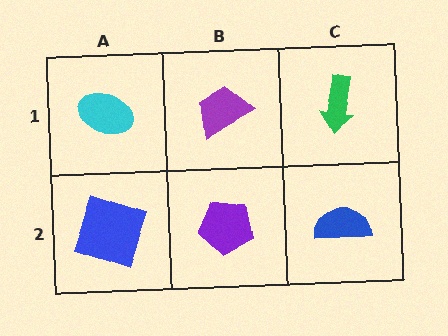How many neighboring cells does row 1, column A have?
2.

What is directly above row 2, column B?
A purple trapezoid.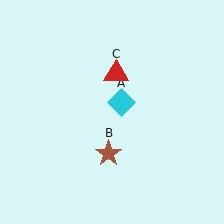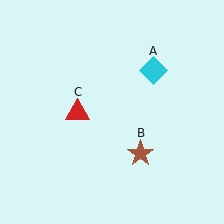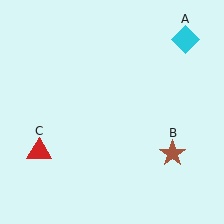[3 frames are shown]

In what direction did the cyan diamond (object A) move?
The cyan diamond (object A) moved up and to the right.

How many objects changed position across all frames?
3 objects changed position: cyan diamond (object A), brown star (object B), red triangle (object C).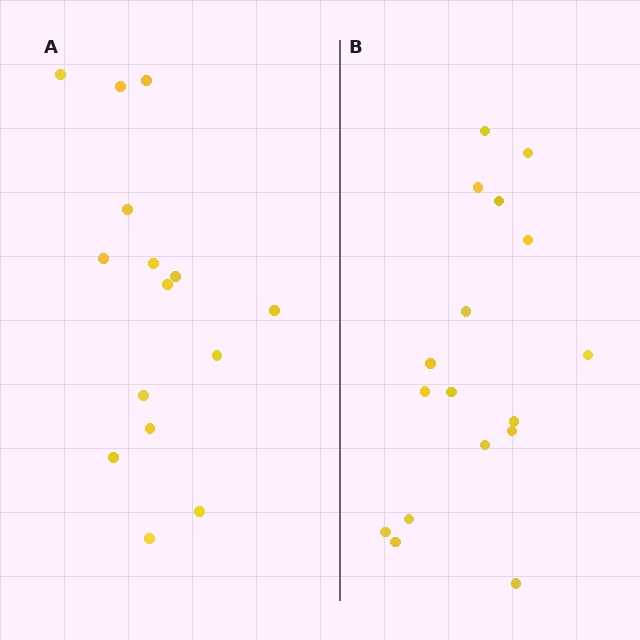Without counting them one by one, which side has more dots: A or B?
Region B (the right region) has more dots.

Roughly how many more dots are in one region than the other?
Region B has just a few more — roughly 2 or 3 more dots than region A.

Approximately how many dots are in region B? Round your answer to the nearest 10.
About 20 dots. (The exact count is 17, which rounds to 20.)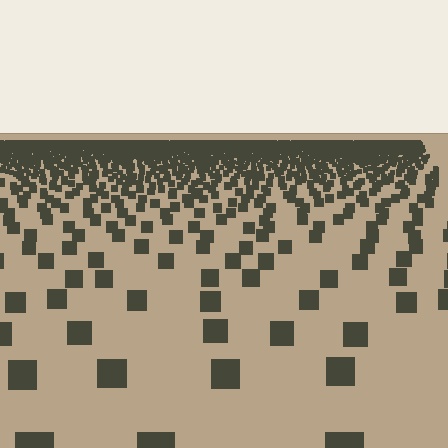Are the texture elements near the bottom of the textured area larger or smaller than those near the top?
Larger. Near the bottom, elements are closer to the viewer and appear at a bigger on-screen size.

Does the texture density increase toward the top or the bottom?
Density increases toward the top.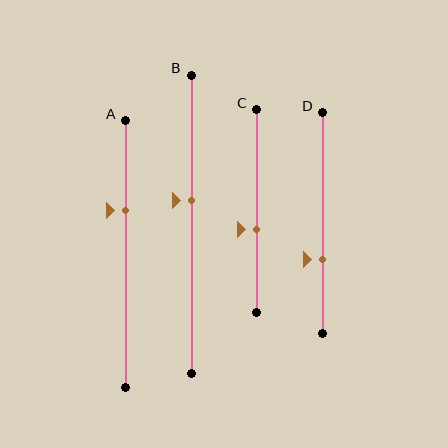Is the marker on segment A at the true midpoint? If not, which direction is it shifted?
No, the marker on segment A is shifted upward by about 16% of the segment length.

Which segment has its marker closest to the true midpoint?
Segment B has its marker closest to the true midpoint.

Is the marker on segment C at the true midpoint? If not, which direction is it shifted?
No, the marker on segment C is shifted downward by about 9% of the segment length.